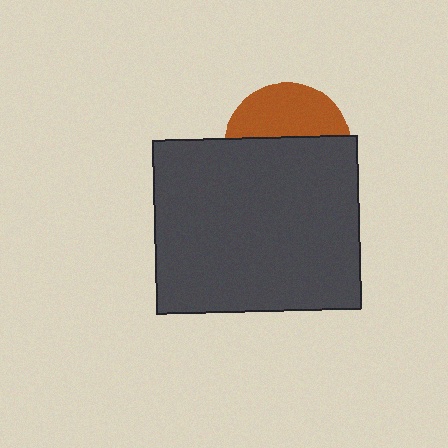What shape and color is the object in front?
The object in front is a dark gray rectangle.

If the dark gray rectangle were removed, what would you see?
You would see the complete brown circle.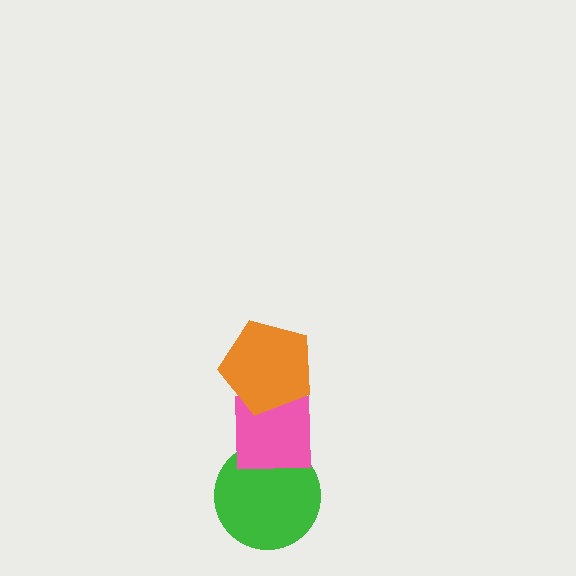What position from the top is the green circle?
The green circle is 3rd from the top.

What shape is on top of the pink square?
The orange pentagon is on top of the pink square.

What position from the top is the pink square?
The pink square is 2nd from the top.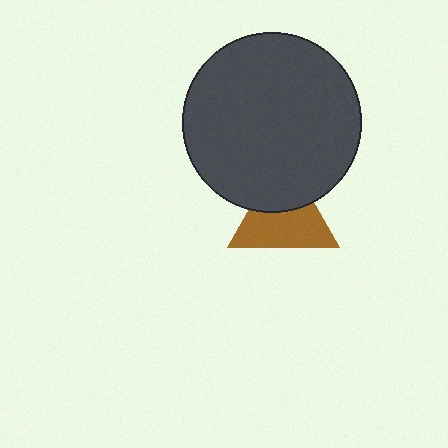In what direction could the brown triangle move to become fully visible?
The brown triangle could move down. That would shift it out from behind the dark gray circle entirely.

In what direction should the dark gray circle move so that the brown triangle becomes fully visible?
The dark gray circle should move up. That is the shortest direction to clear the overlap and leave the brown triangle fully visible.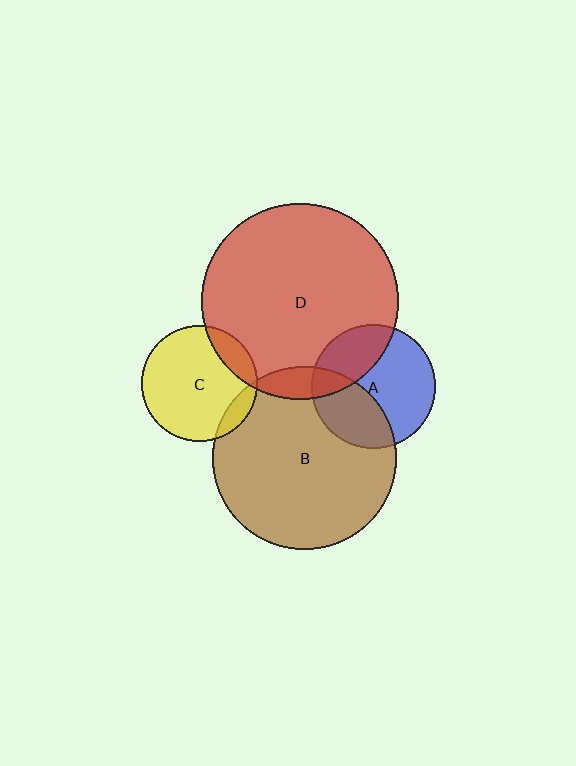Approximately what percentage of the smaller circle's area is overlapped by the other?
Approximately 15%.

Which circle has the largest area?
Circle D (red).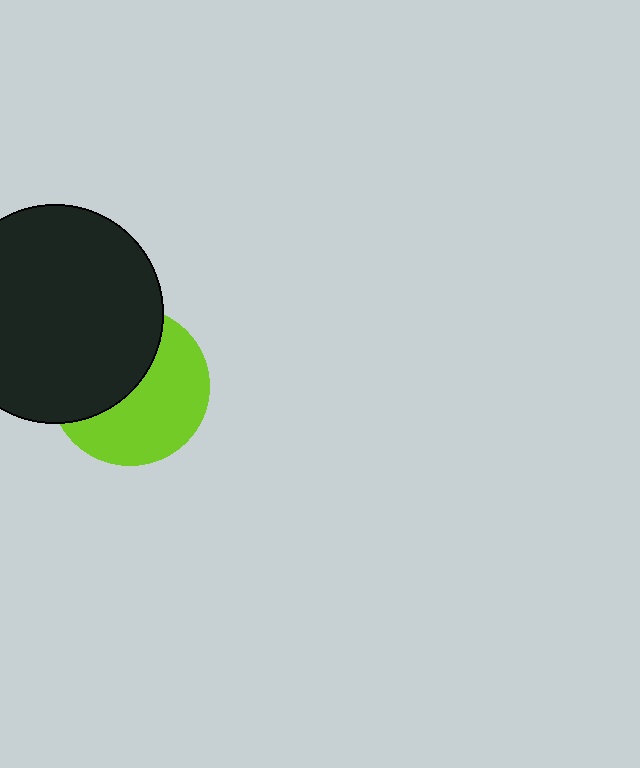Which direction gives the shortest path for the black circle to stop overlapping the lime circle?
Moving toward the upper-left gives the shortest separation.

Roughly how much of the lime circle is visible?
About half of it is visible (roughly 54%).